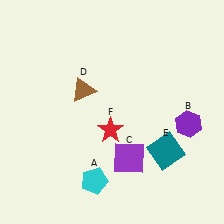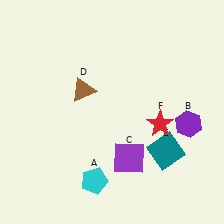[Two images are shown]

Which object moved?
The red star (F) moved right.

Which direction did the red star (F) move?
The red star (F) moved right.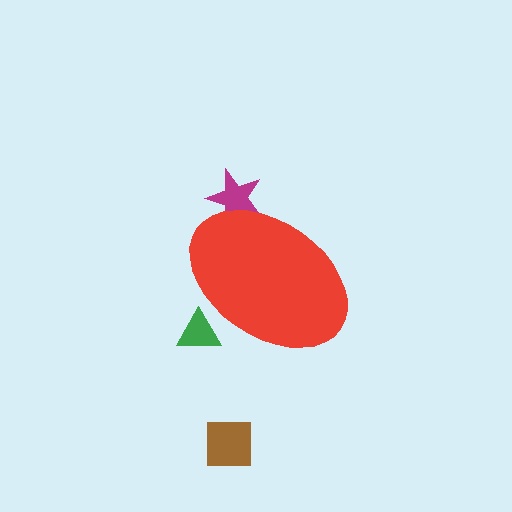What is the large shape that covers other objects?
A red ellipse.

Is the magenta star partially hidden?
Yes, the magenta star is partially hidden behind the red ellipse.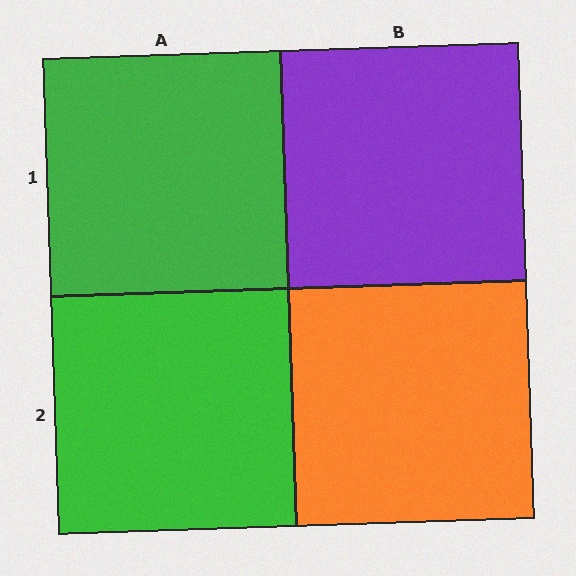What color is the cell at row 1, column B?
Purple.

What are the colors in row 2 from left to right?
Green, orange.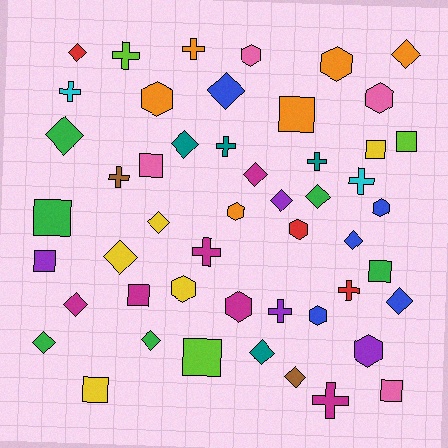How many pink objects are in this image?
There are 4 pink objects.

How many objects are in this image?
There are 50 objects.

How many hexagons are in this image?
There are 11 hexagons.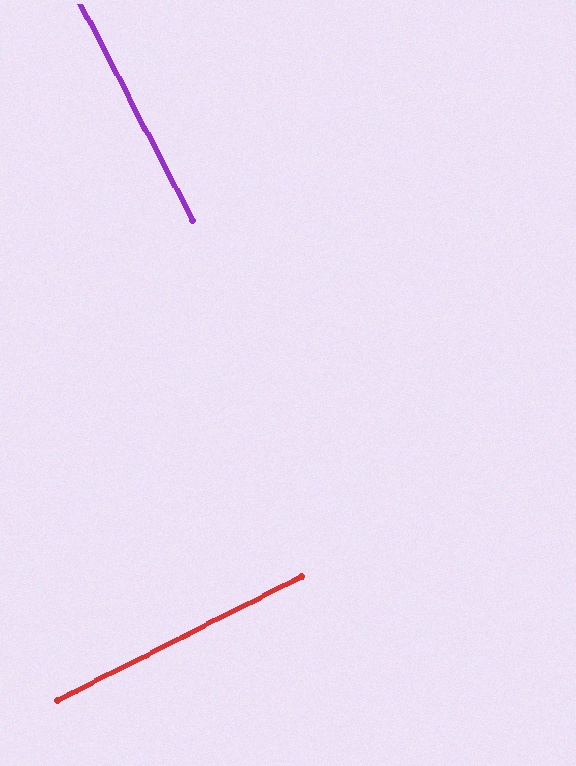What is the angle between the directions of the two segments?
Approximately 90 degrees.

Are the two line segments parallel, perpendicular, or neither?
Perpendicular — they meet at approximately 90°.